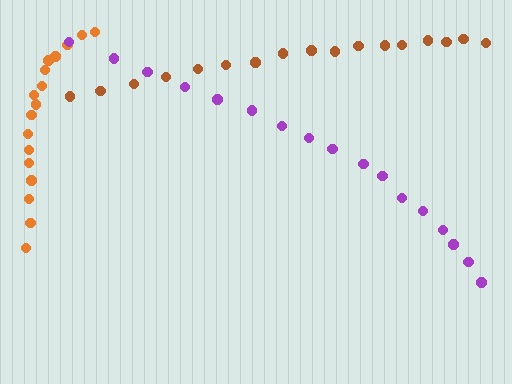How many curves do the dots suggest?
There are 3 distinct paths.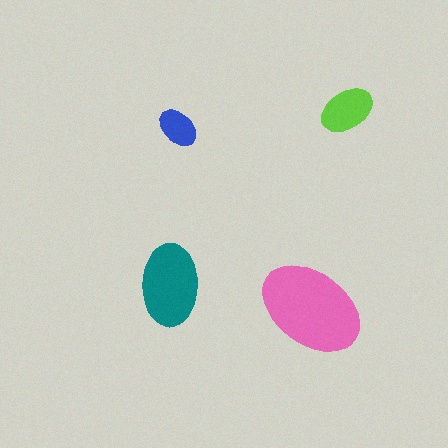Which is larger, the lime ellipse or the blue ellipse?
The lime one.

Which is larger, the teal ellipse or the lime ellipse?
The teal one.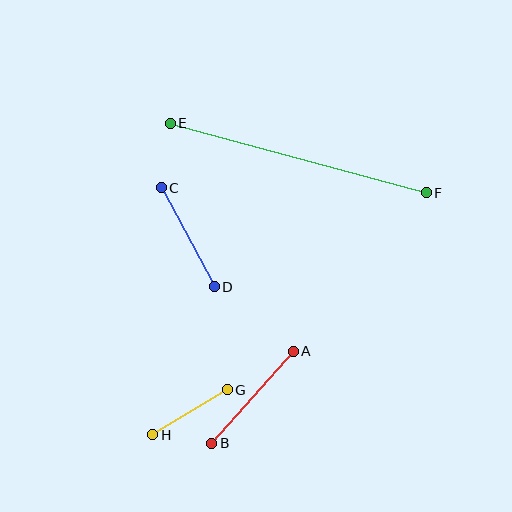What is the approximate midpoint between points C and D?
The midpoint is at approximately (188, 237) pixels.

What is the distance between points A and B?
The distance is approximately 123 pixels.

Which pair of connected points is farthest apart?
Points E and F are farthest apart.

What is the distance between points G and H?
The distance is approximately 87 pixels.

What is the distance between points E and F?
The distance is approximately 265 pixels.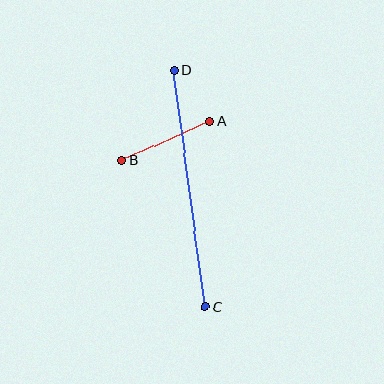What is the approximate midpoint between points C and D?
The midpoint is at approximately (190, 189) pixels.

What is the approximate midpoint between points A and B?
The midpoint is at approximately (166, 141) pixels.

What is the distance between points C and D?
The distance is approximately 239 pixels.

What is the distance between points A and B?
The distance is approximately 95 pixels.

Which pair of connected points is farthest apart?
Points C and D are farthest apart.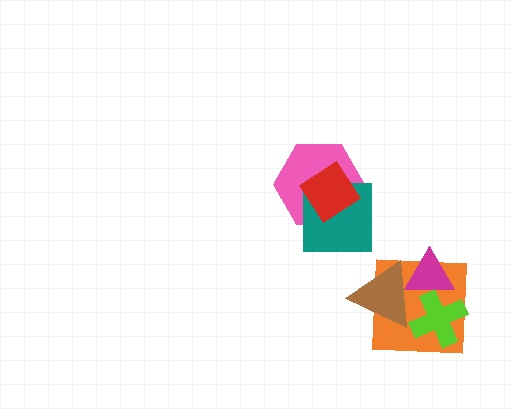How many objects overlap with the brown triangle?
3 objects overlap with the brown triangle.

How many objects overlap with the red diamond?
2 objects overlap with the red diamond.